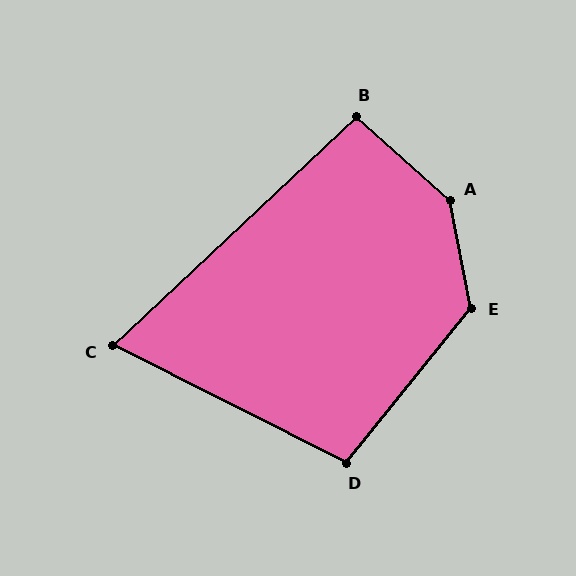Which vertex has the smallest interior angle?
C, at approximately 70 degrees.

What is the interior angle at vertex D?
Approximately 102 degrees (obtuse).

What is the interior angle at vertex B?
Approximately 95 degrees (obtuse).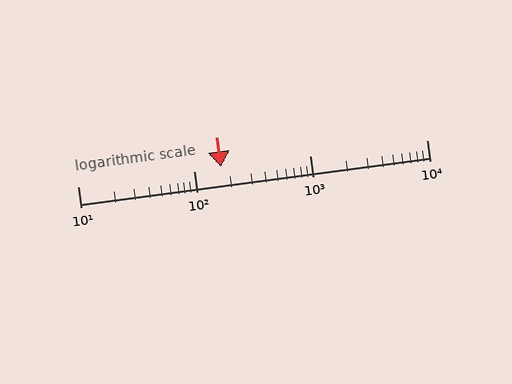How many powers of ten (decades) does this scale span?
The scale spans 3 decades, from 10 to 10000.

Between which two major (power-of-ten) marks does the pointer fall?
The pointer is between 100 and 1000.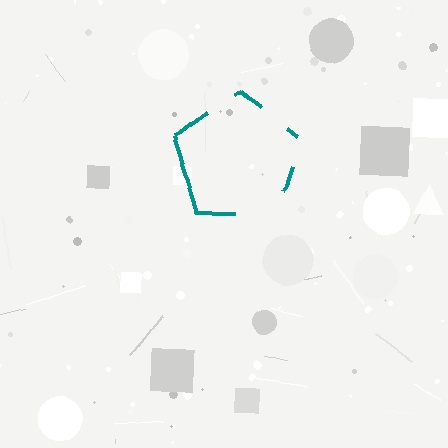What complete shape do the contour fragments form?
The contour fragments form a pentagon.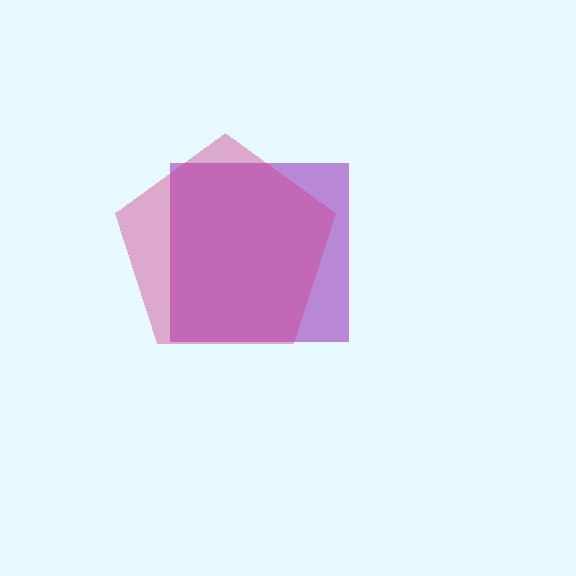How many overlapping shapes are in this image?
There are 2 overlapping shapes in the image.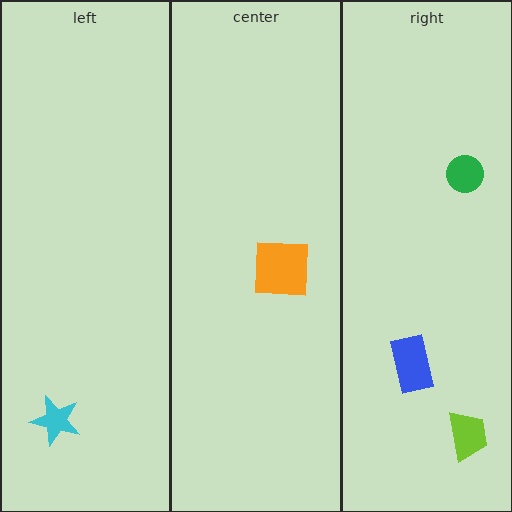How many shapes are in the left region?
1.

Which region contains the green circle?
The right region.